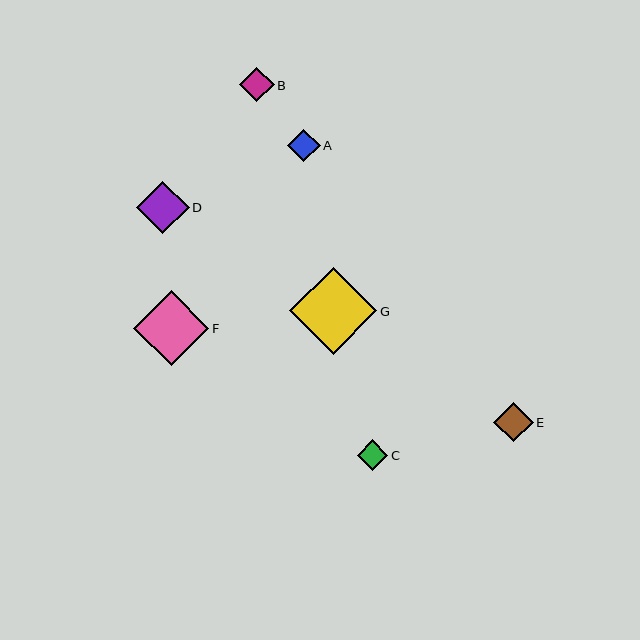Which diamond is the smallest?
Diamond C is the smallest with a size of approximately 31 pixels.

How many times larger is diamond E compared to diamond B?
Diamond E is approximately 1.2 times the size of diamond B.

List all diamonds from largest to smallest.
From largest to smallest: G, F, D, E, B, A, C.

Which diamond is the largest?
Diamond G is the largest with a size of approximately 87 pixels.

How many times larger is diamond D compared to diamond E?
Diamond D is approximately 1.3 times the size of diamond E.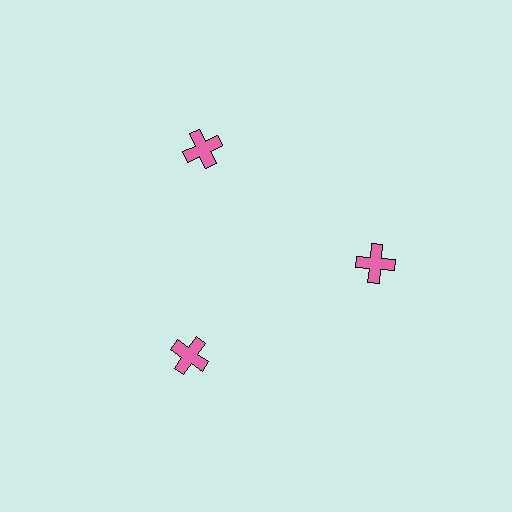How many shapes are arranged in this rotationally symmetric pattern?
There are 3 shapes, arranged in 3 groups of 1.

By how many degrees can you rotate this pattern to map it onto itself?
The pattern maps onto itself every 120 degrees of rotation.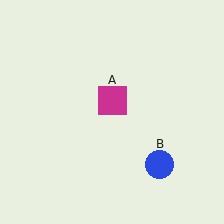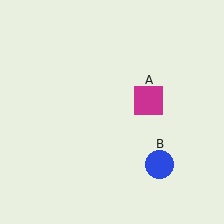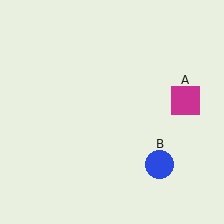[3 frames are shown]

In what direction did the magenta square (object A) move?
The magenta square (object A) moved right.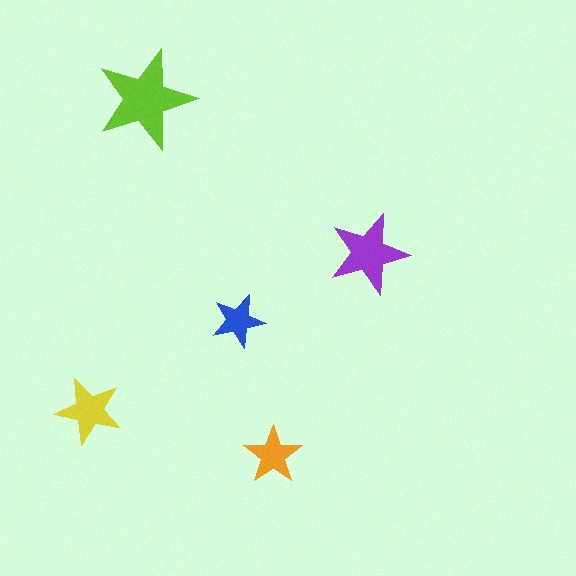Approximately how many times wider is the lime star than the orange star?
About 1.5 times wider.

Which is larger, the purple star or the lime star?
The lime one.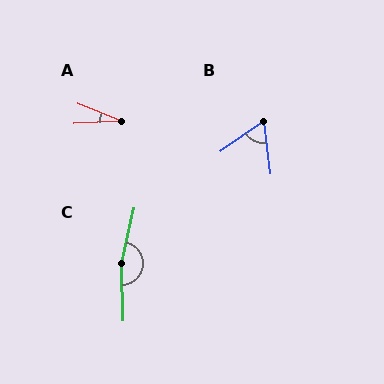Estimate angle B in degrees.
Approximately 62 degrees.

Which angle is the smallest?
A, at approximately 25 degrees.